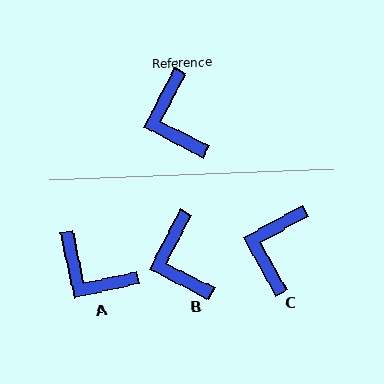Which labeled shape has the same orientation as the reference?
B.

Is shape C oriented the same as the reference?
No, it is off by about 34 degrees.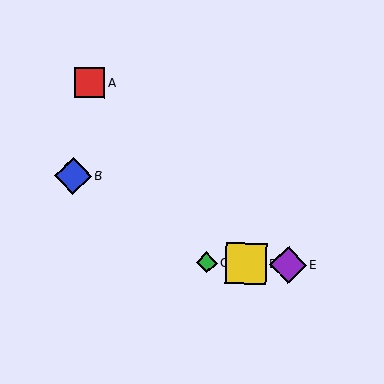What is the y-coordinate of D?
Object D is at y≈264.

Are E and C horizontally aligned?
Yes, both are at y≈265.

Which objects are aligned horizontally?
Objects C, D, E are aligned horizontally.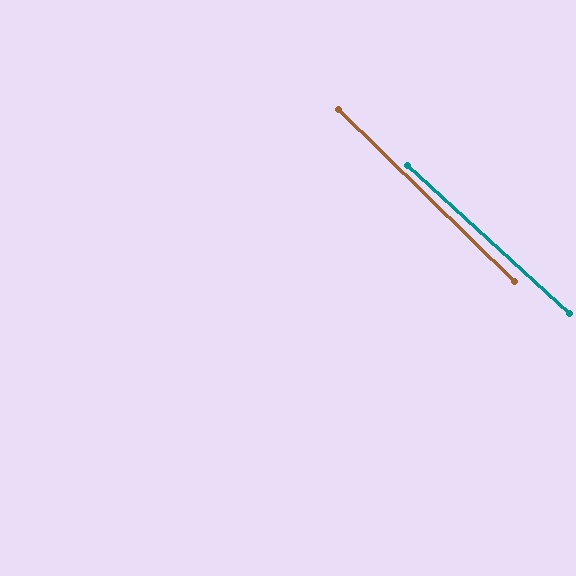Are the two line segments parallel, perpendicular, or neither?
Parallel — their directions differ by only 1.8°.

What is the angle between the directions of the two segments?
Approximately 2 degrees.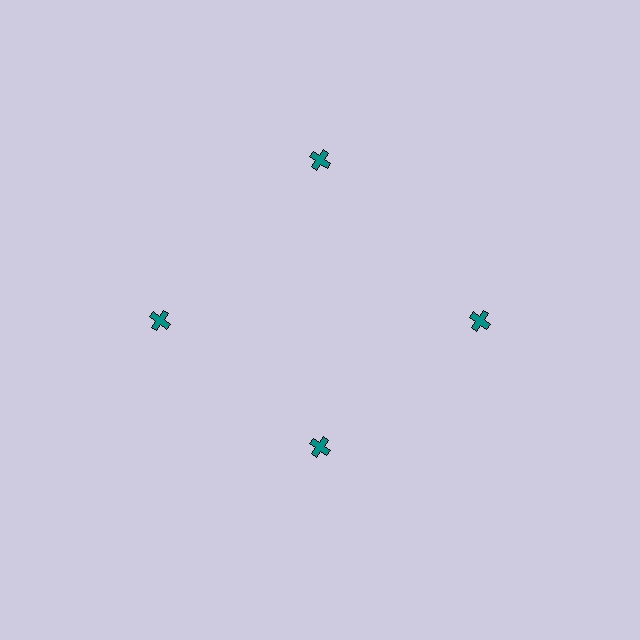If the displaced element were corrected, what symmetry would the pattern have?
It would have 4-fold rotational symmetry — the pattern would map onto itself every 90 degrees.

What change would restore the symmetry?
The symmetry would be restored by moving it outward, back onto the ring so that all 4 crosses sit at equal angles and equal distance from the center.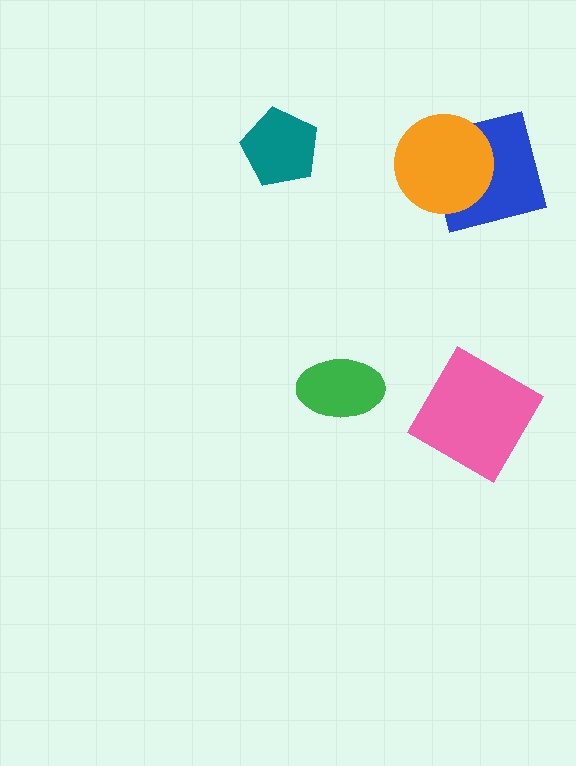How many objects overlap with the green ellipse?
0 objects overlap with the green ellipse.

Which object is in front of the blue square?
The orange circle is in front of the blue square.